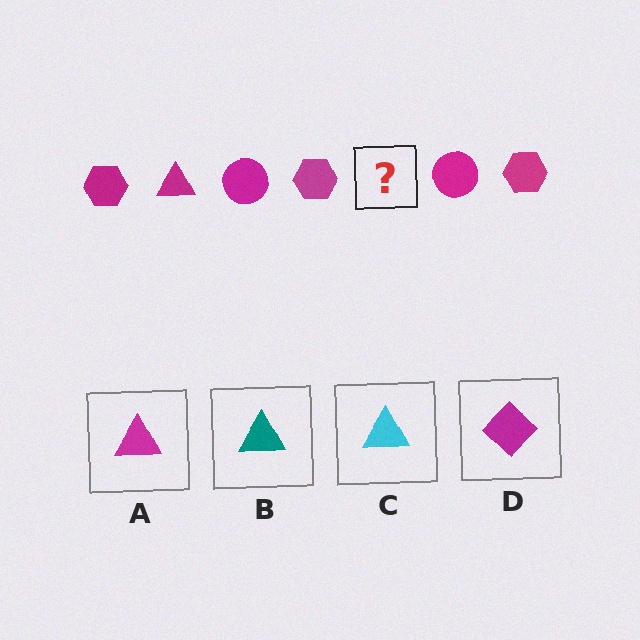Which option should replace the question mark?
Option A.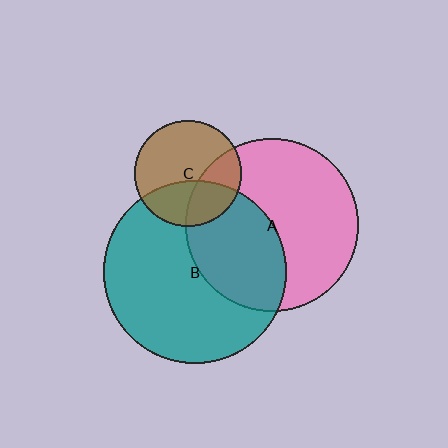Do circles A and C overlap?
Yes.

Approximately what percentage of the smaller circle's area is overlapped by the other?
Approximately 30%.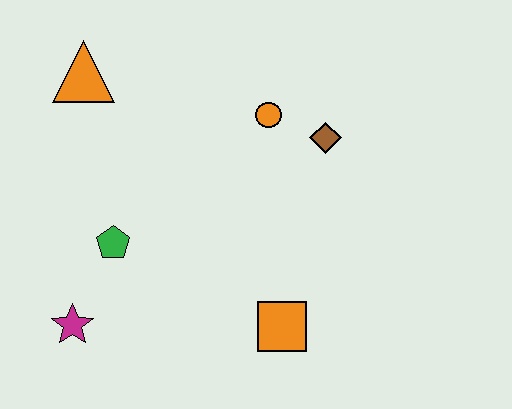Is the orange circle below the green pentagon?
No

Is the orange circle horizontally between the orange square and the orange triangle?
Yes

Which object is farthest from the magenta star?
The brown diamond is farthest from the magenta star.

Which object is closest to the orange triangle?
The green pentagon is closest to the orange triangle.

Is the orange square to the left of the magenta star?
No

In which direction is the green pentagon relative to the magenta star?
The green pentagon is above the magenta star.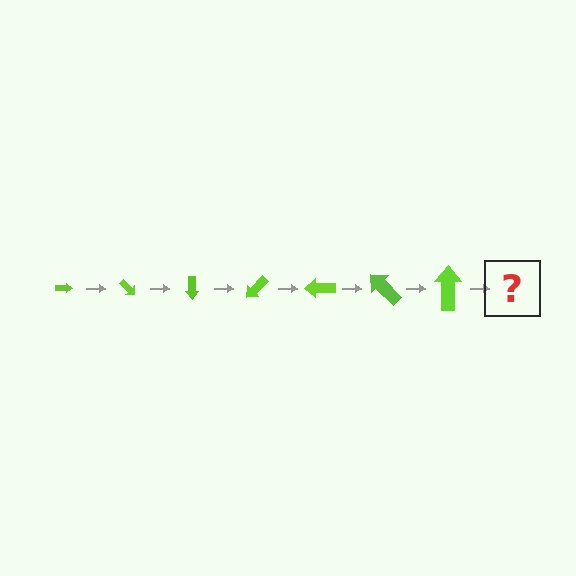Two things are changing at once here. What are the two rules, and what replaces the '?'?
The two rules are that the arrow grows larger each step and it rotates 45 degrees each step. The '?' should be an arrow, larger than the previous one and rotated 315 degrees from the start.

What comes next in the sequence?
The next element should be an arrow, larger than the previous one and rotated 315 degrees from the start.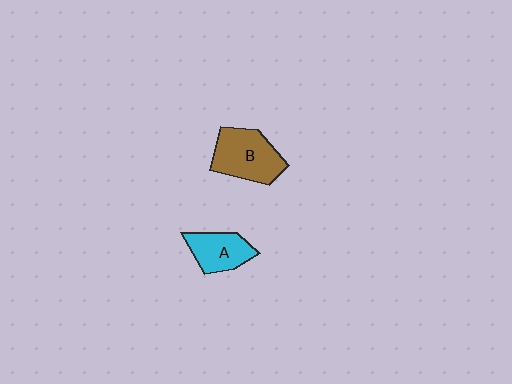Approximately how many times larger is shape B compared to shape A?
Approximately 1.4 times.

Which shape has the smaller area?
Shape A (cyan).